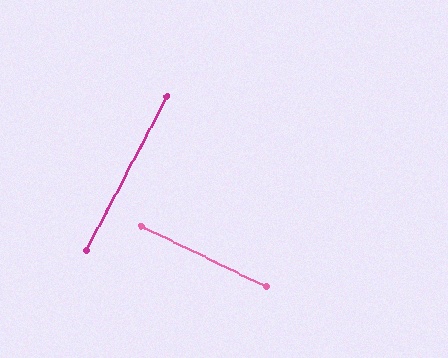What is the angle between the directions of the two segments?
Approximately 88 degrees.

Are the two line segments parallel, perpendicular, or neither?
Perpendicular — they meet at approximately 88°.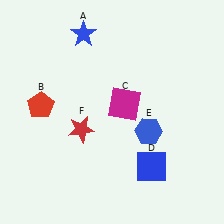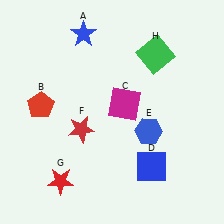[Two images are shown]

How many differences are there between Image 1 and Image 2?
There are 2 differences between the two images.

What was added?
A red star (G), a green square (H) were added in Image 2.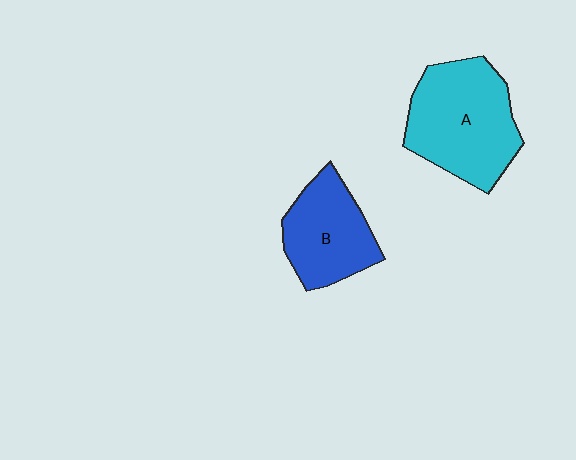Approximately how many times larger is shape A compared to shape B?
Approximately 1.4 times.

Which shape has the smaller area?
Shape B (blue).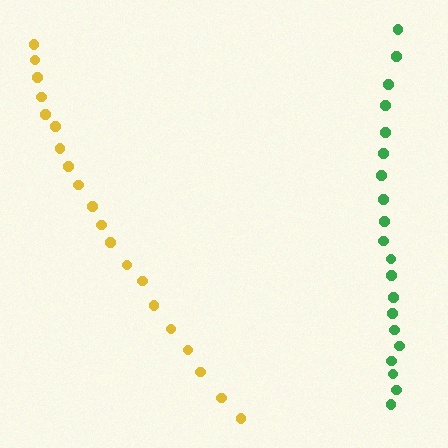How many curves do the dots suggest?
There are 2 distinct paths.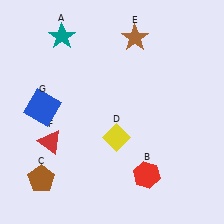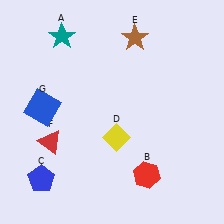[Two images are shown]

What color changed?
The pentagon (C) changed from brown in Image 1 to blue in Image 2.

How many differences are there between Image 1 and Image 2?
There is 1 difference between the two images.